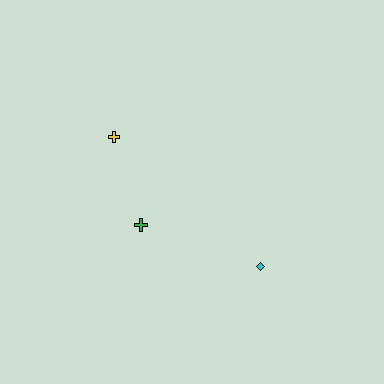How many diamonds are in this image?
There is 1 diamond.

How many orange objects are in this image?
There are no orange objects.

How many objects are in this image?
There are 3 objects.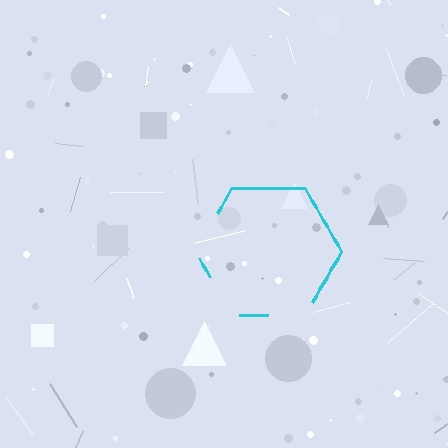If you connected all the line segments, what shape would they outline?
They would outline a hexagon.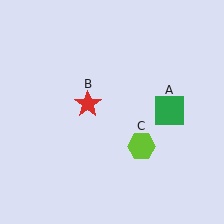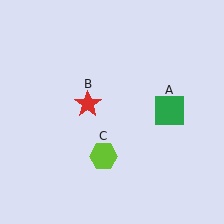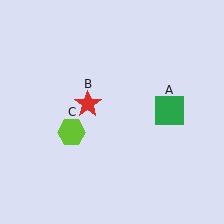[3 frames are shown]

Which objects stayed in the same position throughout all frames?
Green square (object A) and red star (object B) remained stationary.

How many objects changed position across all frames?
1 object changed position: lime hexagon (object C).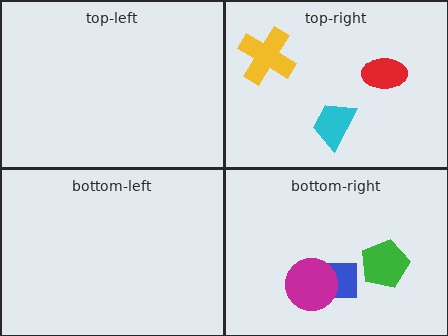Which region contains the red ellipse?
The top-right region.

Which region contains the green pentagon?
The bottom-right region.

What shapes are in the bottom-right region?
The blue rectangle, the green pentagon, the magenta circle.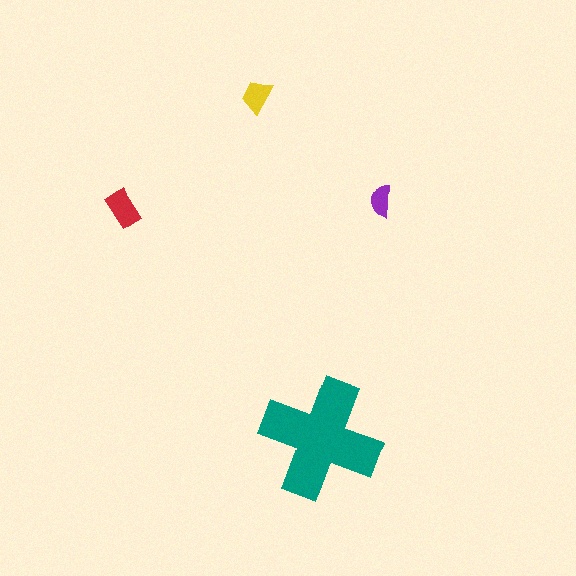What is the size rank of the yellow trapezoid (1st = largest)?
3rd.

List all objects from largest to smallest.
The teal cross, the red rectangle, the yellow trapezoid, the purple semicircle.